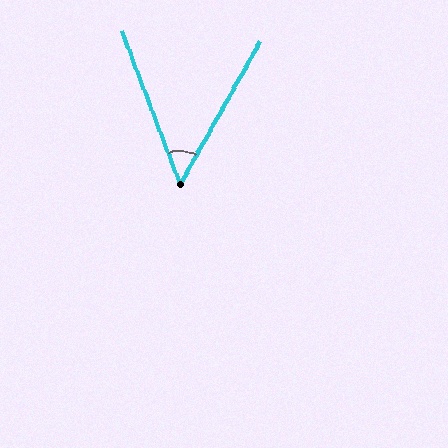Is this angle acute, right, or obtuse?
It is acute.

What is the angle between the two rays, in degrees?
Approximately 50 degrees.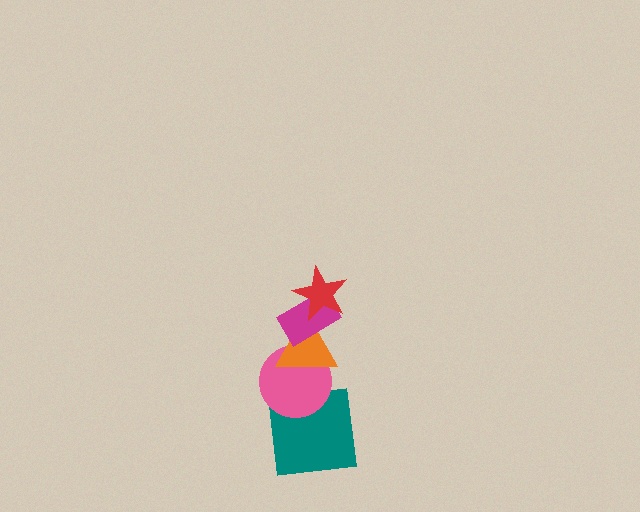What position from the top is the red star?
The red star is 1st from the top.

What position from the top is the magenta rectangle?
The magenta rectangle is 2nd from the top.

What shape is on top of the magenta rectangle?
The red star is on top of the magenta rectangle.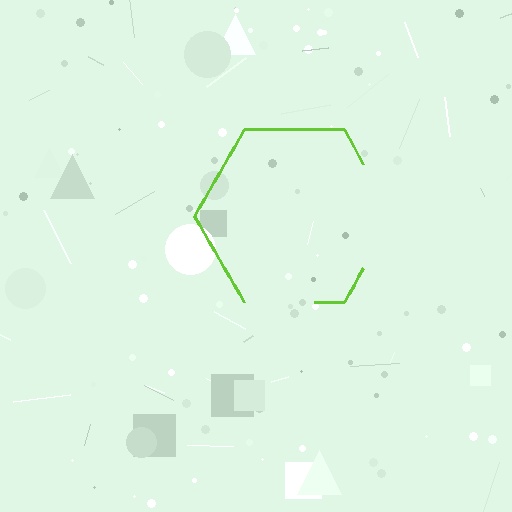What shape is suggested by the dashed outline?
The dashed outline suggests a hexagon.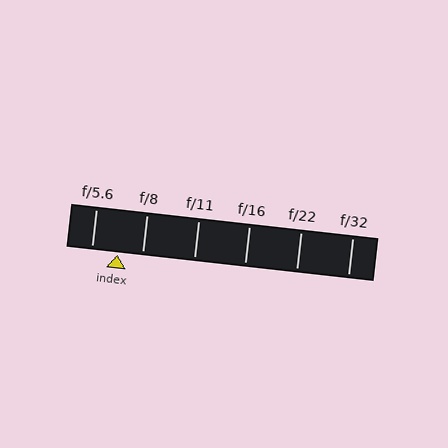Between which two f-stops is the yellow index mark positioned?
The index mark is between f/5.6 and f/8.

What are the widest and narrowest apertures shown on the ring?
The widest aperture shown is f/5.6 and the narrowest is f/32.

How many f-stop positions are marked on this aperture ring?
There are 6 f-stop positions marked.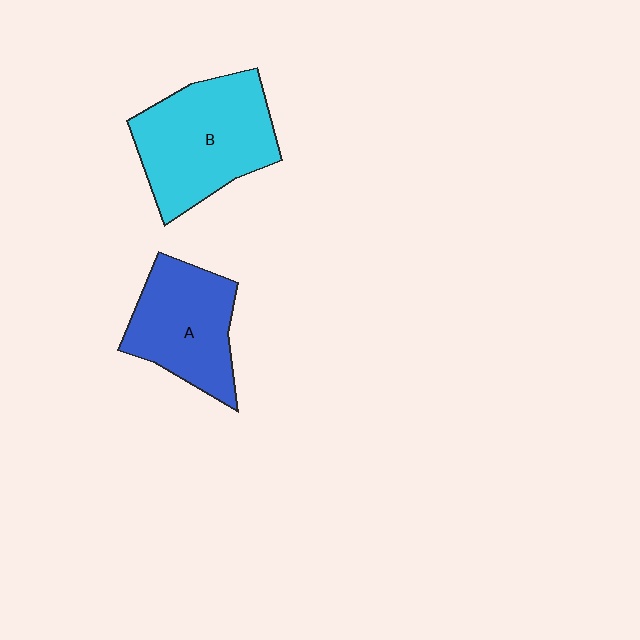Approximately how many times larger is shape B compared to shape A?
Approximately 1.3 times.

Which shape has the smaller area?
Shape A (blue).